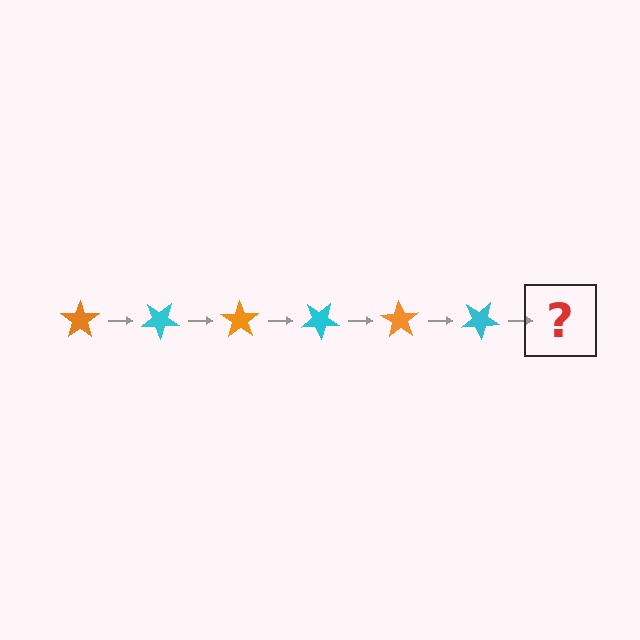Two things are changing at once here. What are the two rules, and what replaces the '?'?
The two rules are that it rotates 35 degrees each step and the color cycles through orange and cyan. The '?' should be an orange star, rotated 210 degrees from the start.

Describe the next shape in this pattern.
It should be an orange star, rotated 210 degrees from the start.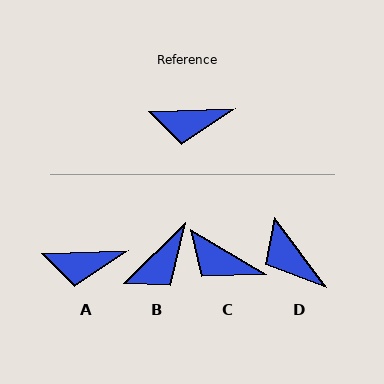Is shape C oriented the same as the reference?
No, it is off by about 32 degrees.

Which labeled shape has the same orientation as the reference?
A.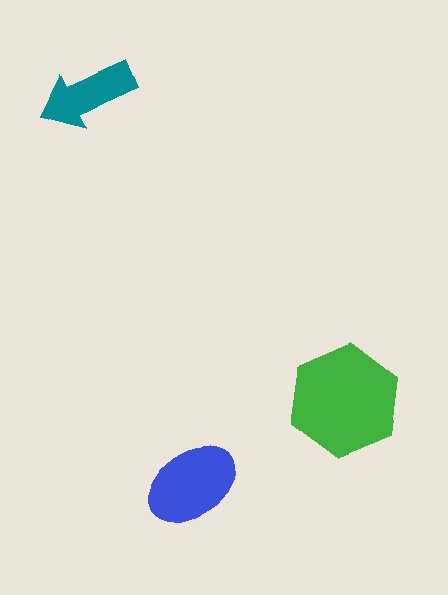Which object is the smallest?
The teal arrow.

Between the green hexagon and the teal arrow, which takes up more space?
The green hexagon.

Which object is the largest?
The green hexagon.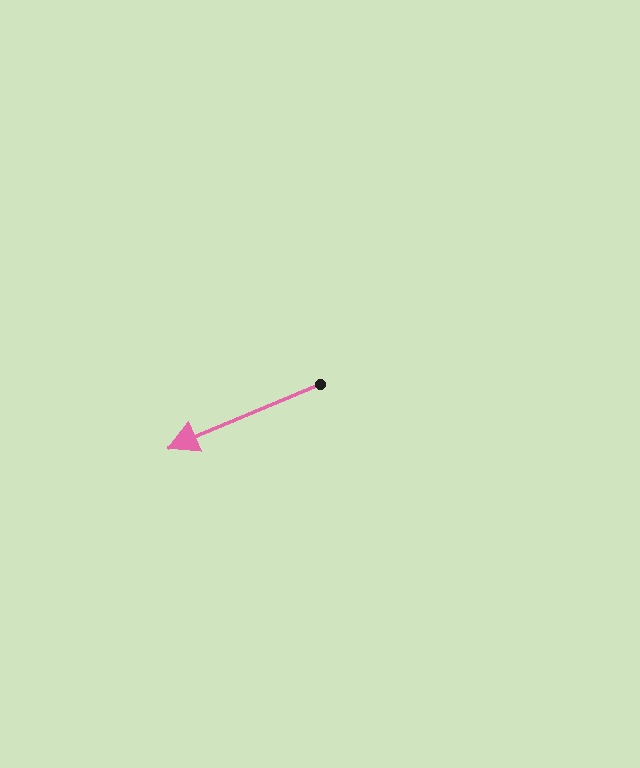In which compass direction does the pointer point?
Southwest.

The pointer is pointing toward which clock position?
Roughly 8 o'clock.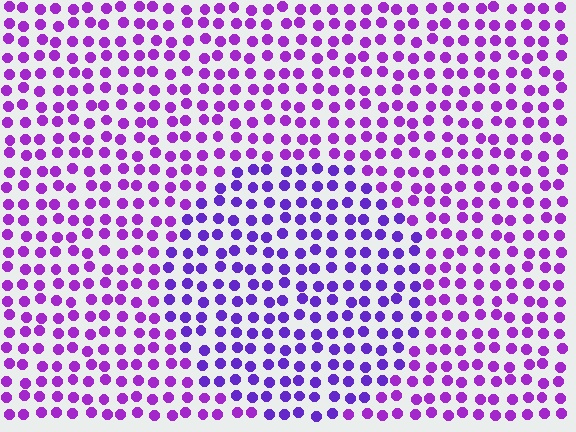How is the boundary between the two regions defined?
The boundary is defined purely by a slight shift in hue (about 23 degrees). Spacing, size, and orientation are identical on both sides.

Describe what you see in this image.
The image is filled with small purple elements in a uniform arrangement. A circle-shaped region is visible where the elements are tinted to a slightly different hue, forming a subtle color boundary.